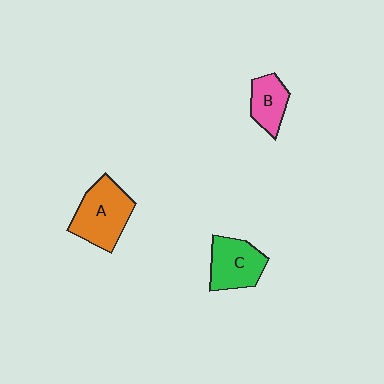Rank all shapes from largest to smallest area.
From largest to smallest: A (orange), C (green), B (pink).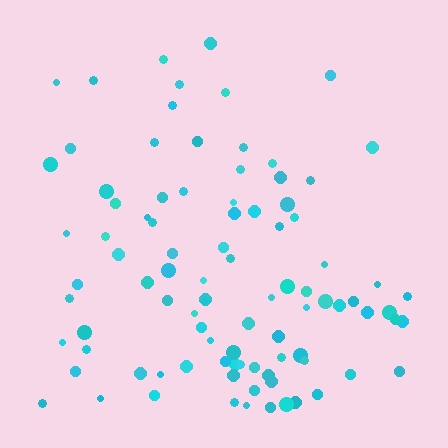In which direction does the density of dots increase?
From top to bottom, with the bottom side densest.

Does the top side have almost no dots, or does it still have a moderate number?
Still a moderate number, just noticeably fewer than the bottom.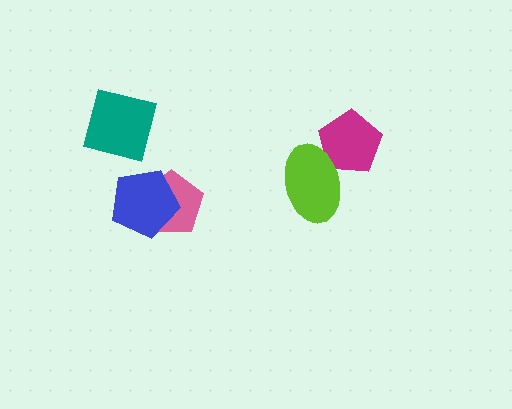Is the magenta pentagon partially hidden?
Yes, it is partially covered by another shape.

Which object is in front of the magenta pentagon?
The lime ellipse is in front of the magenta pentagon.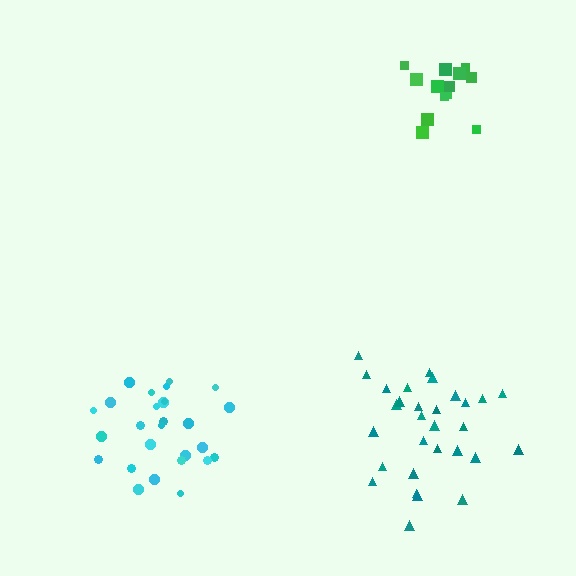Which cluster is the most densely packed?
Cyan.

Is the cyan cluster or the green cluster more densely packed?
Cyan.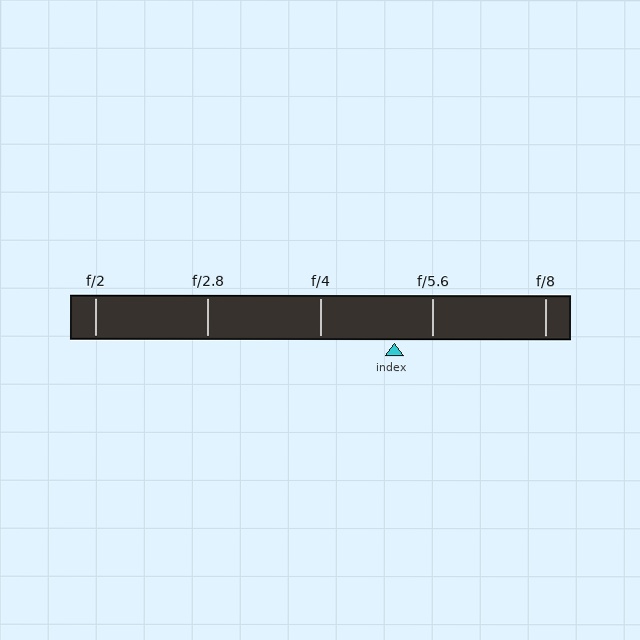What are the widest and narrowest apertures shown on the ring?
The widest aperture shown is f/2 and the narrowest is f/8.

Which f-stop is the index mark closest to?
The index mark is closest to f/5.6.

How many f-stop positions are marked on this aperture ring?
There are 5 f-stop positions marked.